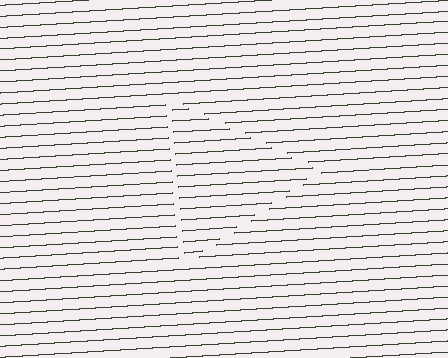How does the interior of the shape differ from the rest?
The interior of the shape contains the same grating, shifted by half a period — the contour is defined by the phase discontinuity where line-ends from the inner and outer gratings abut.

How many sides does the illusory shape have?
3 sides — the line-ends trace a triangle.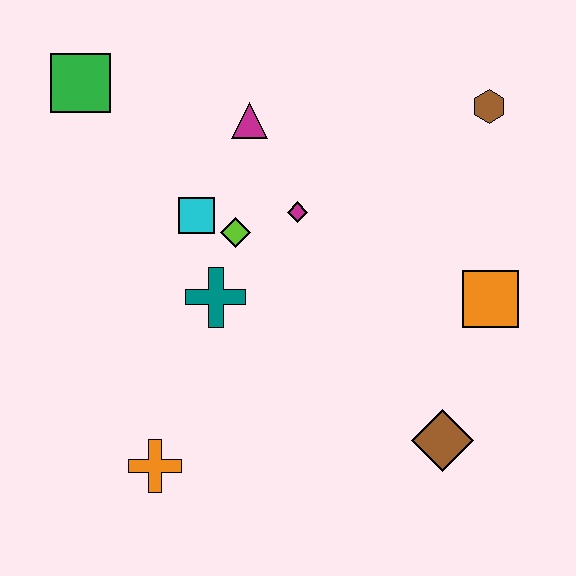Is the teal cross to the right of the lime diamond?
No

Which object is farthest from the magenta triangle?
The brown diamond is farthest from the magenta triangle.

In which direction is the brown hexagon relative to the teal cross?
The brown hexagon is to the right of the teal cross.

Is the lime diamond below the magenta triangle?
Yes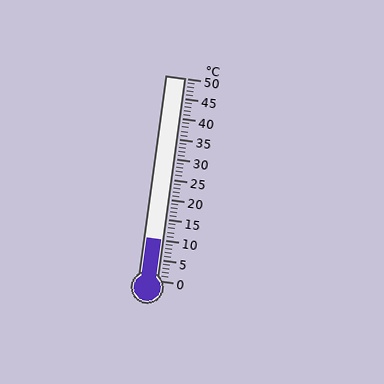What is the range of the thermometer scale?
The thermometer scale ranges from 0°C to 50°C.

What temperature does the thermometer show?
The thermometer shows approximately 10°C.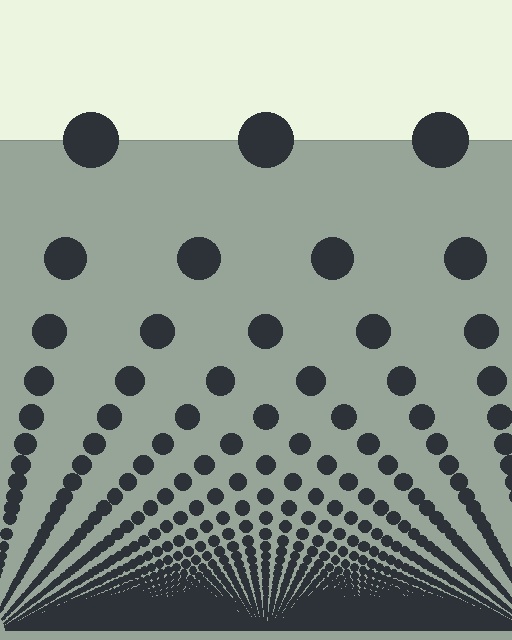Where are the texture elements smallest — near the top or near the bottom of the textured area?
Near the bottom.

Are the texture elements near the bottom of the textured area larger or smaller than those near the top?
Smaller. The gradient is inverted — elements near the bottom are smaller and denser.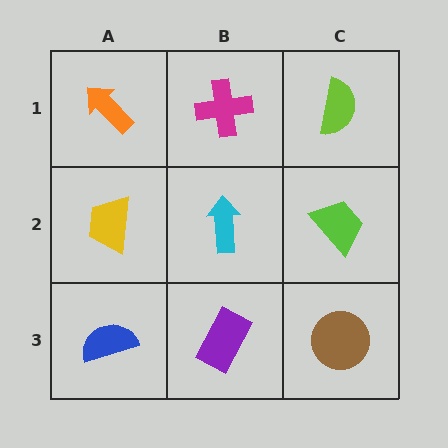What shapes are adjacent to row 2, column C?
A lime semicircle (row 1, column C), a brown circle (row 3, column C), a cyan arrow (row 2, column B).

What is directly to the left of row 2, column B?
A yellow trapezoid.